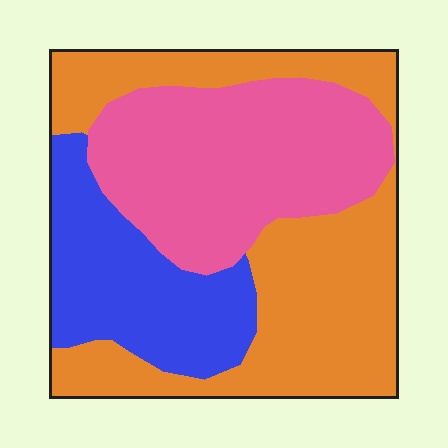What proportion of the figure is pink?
Pink covers roughly 35% of the figure.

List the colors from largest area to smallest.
From largest to smallest: orange, pink, blue.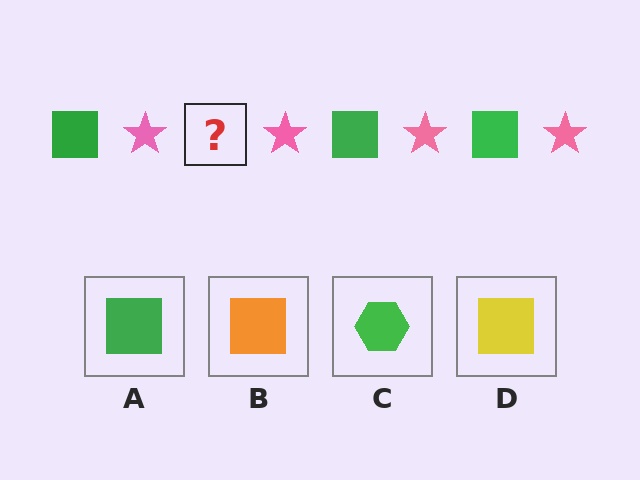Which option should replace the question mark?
Option A.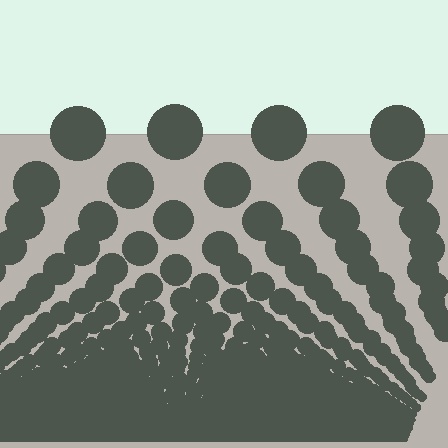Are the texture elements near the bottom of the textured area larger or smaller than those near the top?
Smaller. The gradient is inverted — elements near the bottom are smaller and denser.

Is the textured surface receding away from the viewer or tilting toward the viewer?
The surface appears to tilt toward the viewer. Texture elements get larger and sparser toward the top.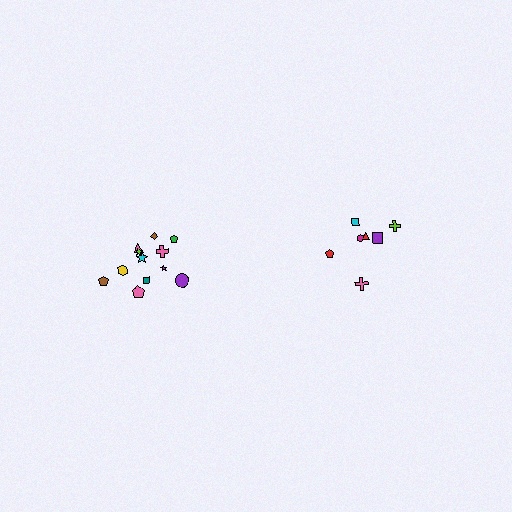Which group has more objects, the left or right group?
The left group.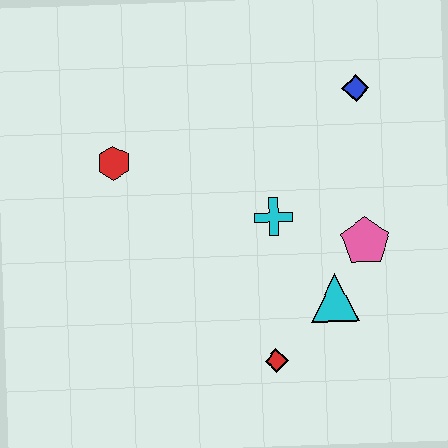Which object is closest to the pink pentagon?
The cyan triangle is closest to the pink pentagon.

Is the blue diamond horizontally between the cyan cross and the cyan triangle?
No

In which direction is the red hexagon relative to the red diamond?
The red hexagon is above the red diamond.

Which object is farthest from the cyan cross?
The red hexagon is farthest from the cyan cross.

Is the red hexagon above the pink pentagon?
Yes